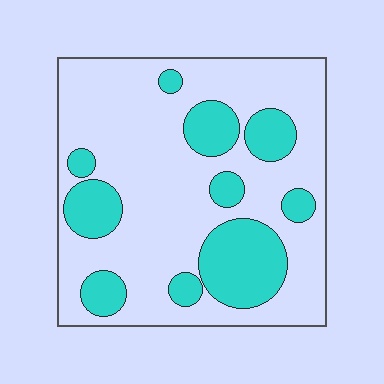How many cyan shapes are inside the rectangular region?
10.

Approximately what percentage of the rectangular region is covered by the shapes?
Approximately 25%.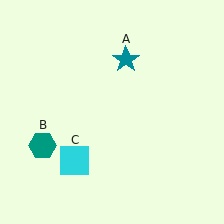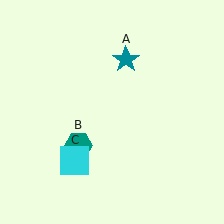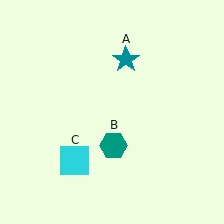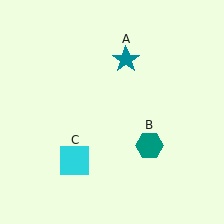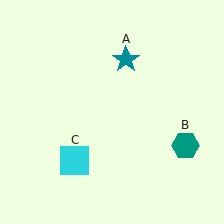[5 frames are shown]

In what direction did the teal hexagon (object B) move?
The teal hexagon (object B) moved right.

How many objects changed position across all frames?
1 object changed position: teal hexagon (object B).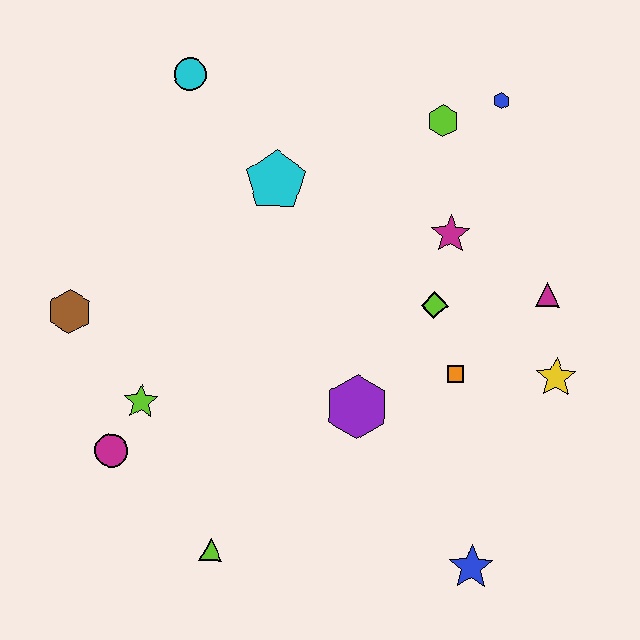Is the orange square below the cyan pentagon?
Yes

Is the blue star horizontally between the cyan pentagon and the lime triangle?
No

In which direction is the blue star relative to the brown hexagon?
The blue star is to the right of the brown hexagon.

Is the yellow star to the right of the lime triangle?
Yes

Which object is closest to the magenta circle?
The lime star is closest to the magenta circle.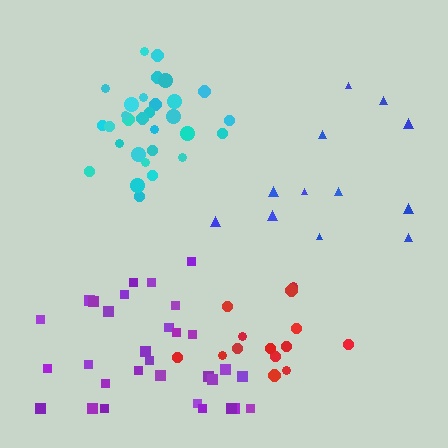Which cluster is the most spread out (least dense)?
Blue.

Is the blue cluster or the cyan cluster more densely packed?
Cyan.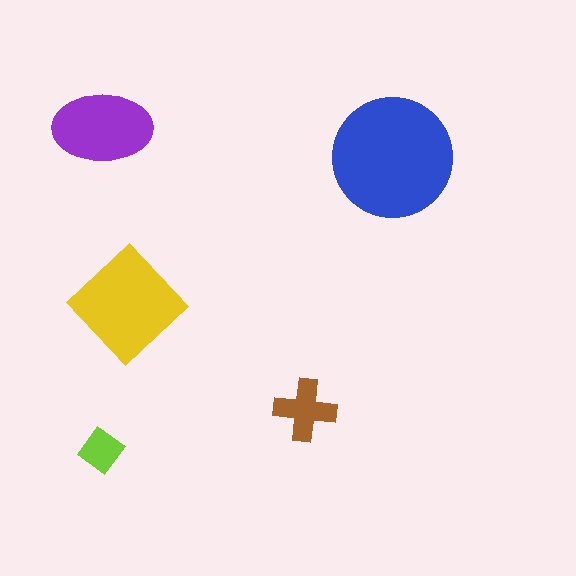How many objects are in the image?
There are 5 objects in the image.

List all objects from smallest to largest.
The lime diamond, the brown cross, the purple ellipse, the yellow diamond, the blue circle.